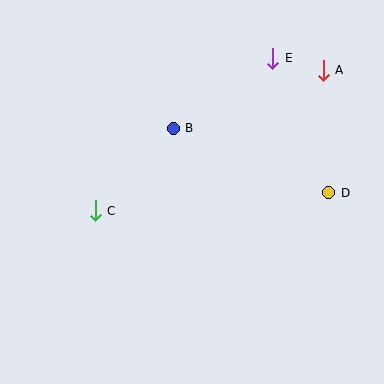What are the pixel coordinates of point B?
Point B is at (173, 128).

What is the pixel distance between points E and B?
The distance between E and B is 122 pixels.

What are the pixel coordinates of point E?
Point E is at (273, 58).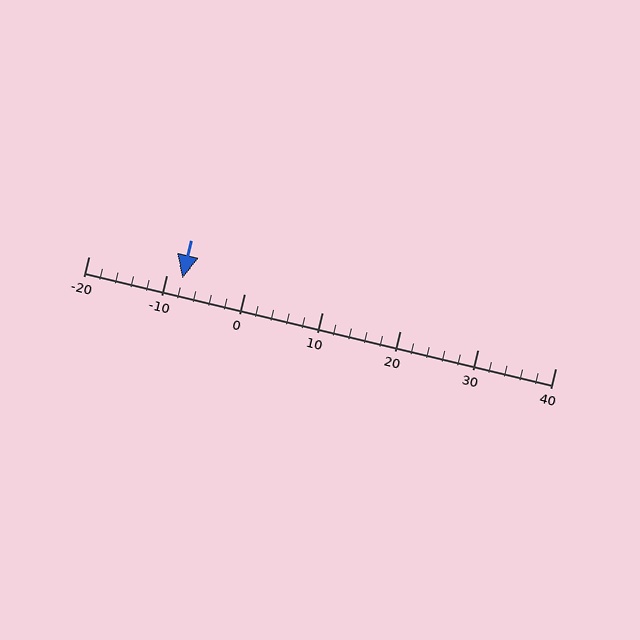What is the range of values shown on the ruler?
The ruler shows values from -20 to 40.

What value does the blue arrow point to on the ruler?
The blue arrow points to approximately -8.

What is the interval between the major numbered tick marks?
The major tick marks are spaced 10 units apart.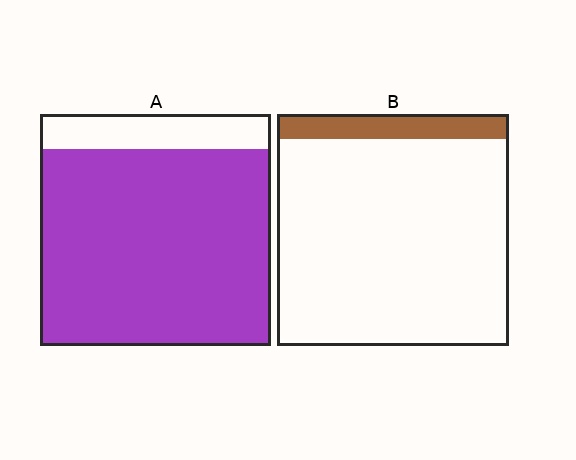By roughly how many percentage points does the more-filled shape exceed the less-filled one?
By roughly 75 percentage points (A over B).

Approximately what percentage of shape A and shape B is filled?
A is approximately 85% and B is approximately 10%.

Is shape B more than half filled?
No.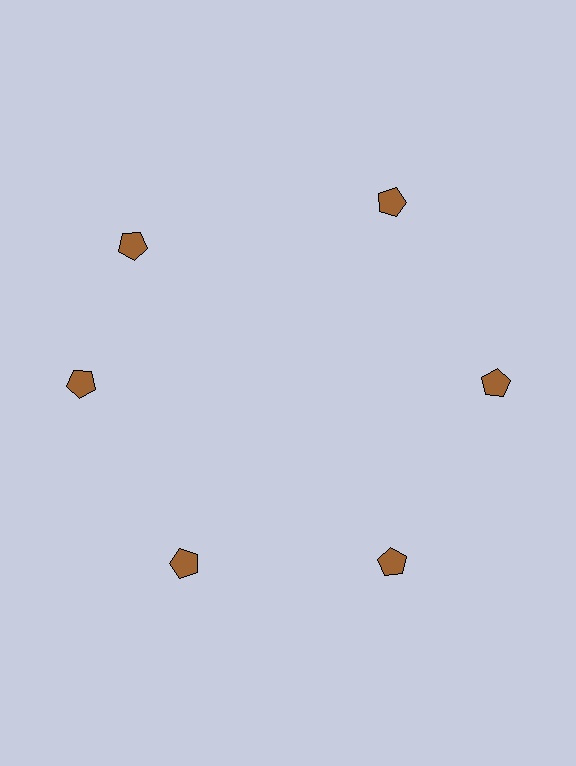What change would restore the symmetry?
The symmetry would be restored by rotating it back into even spacing with its neighbors so that all 6 pentagons sit at equal angles and equal distance from the center.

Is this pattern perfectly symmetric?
No. The 6 brown pentagons are arranged in a ring, but one element near the 11 o'clock position is rotated out of alignment along the ring, breaking the 6-fold rotational symmetry.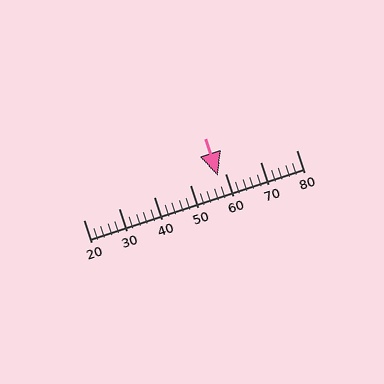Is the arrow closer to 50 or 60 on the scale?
The arrow is closer to 60.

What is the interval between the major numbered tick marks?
The major tick marks are spaced 10 units apart.